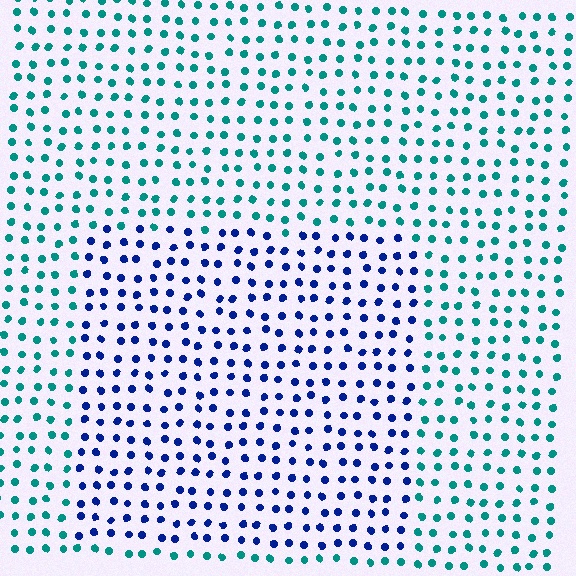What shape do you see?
I see a rectangle.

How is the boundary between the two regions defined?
The boundary is defined purely by a slight shift in hue (about 54 degrees). Spacing, size, and orientation are identical on both sides.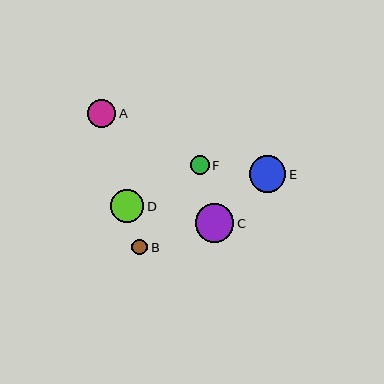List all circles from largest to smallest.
From largest to smallest: C, E, D, A, F, B.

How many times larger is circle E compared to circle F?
Circle E is approximately 1.9 times the size of circle F.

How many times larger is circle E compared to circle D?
Circle E is approximately 1.1 times the size of circle D.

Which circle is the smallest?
Circle B is the smallest with a size of approximately 16 pixels.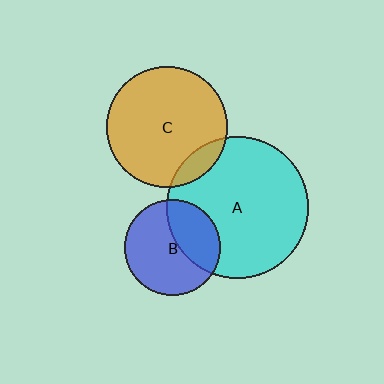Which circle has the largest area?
Circle A (cyan).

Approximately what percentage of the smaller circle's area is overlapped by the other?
Approximately 10%.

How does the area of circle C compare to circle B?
Approximately 1.6 times.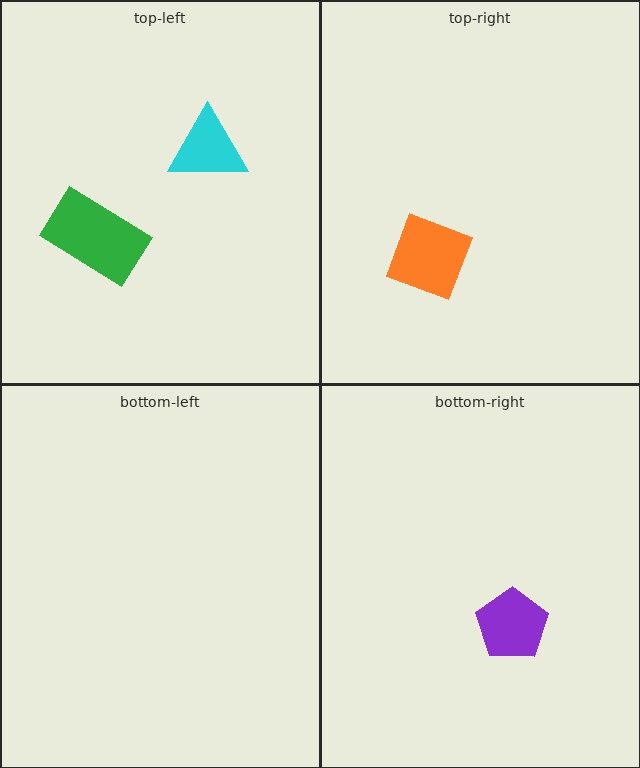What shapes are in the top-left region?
The cyan triangle, the green rectangle.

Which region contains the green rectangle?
The top-left region.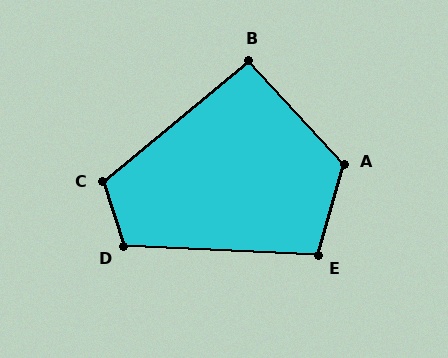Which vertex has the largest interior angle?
A, at approximately 121 degrees.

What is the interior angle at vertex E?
Approximately 103 degrees (obtuse).